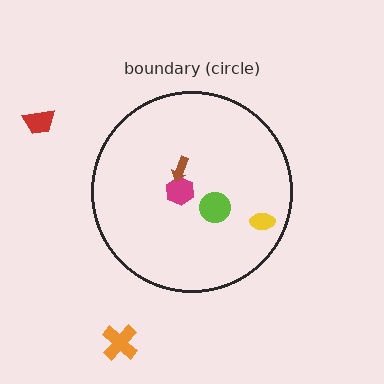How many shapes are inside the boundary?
4 inside, 2 outside.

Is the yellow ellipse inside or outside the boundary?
Inside.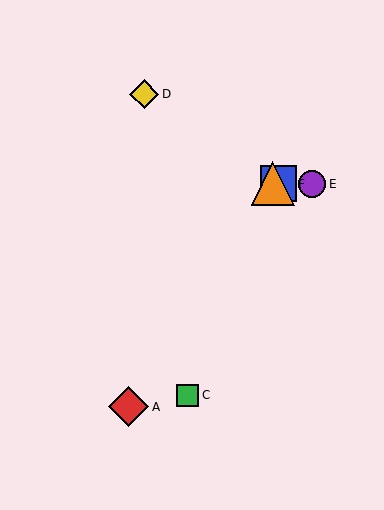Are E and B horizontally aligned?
Yes, both are at y≈184.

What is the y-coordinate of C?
Object C is at y≈395.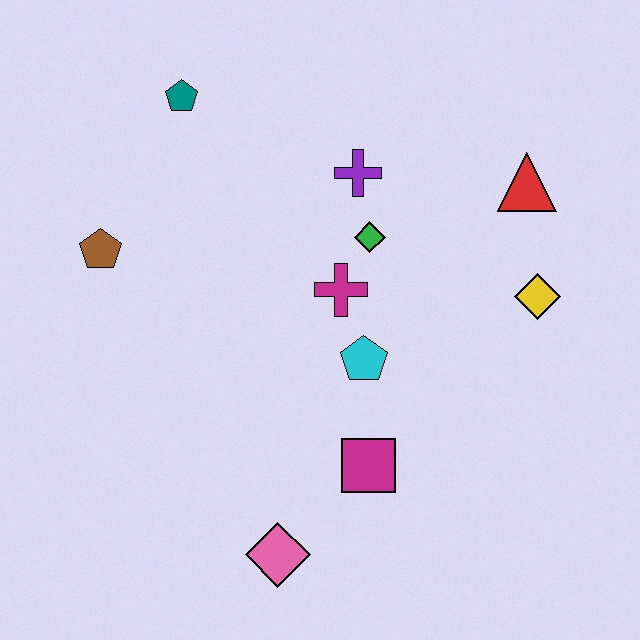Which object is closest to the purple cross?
The green diamond is closest to the purple cross.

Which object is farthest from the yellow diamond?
The brown pentagon is farthest from the yellow diamond.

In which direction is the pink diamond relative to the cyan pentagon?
The pink diamond is below the cyan pentagon.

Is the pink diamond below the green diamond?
Yes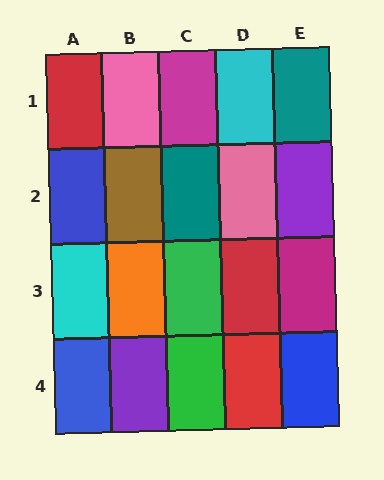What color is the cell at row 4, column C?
Green.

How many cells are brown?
1 cell is brown.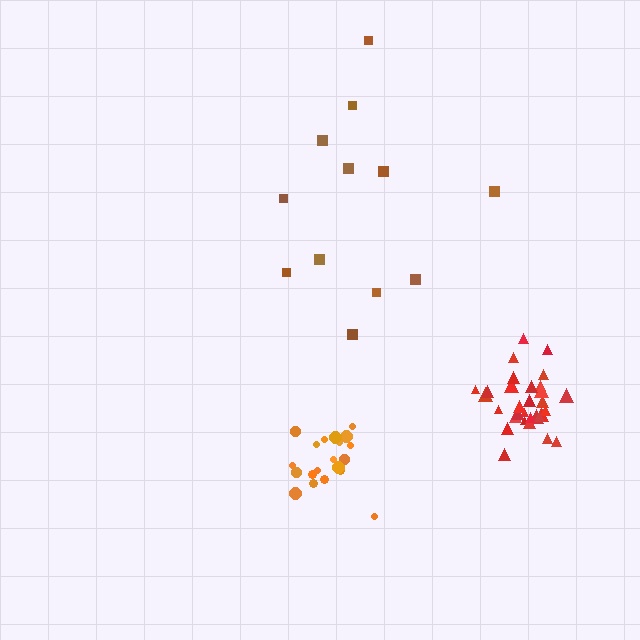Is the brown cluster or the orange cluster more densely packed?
Orange.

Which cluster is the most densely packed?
Red.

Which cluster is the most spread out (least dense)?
Brown.